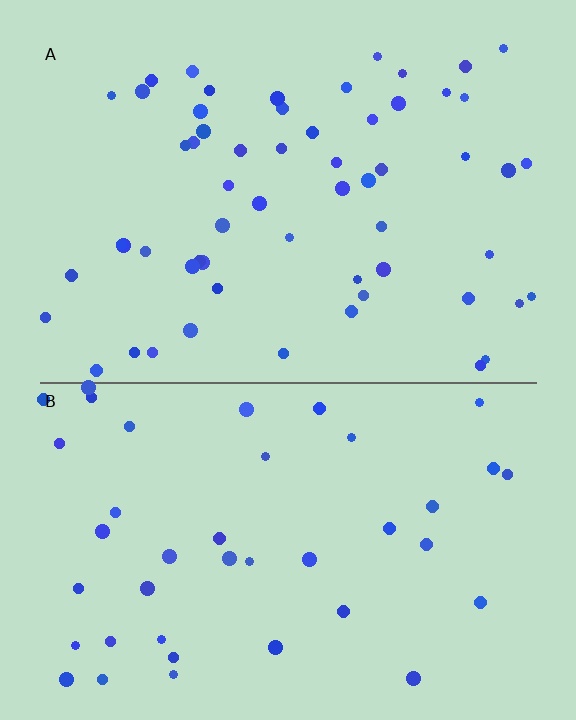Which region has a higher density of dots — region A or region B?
A (the top).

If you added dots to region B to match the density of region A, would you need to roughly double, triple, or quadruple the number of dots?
Approximately double.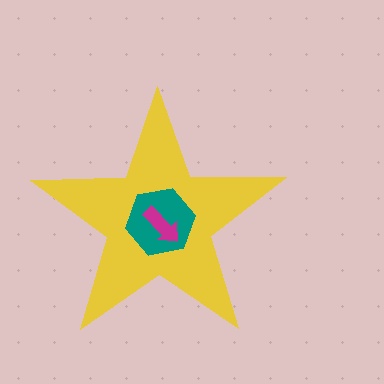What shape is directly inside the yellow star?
The teal hexagon.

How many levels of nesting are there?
3.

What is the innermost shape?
The magenta arrow.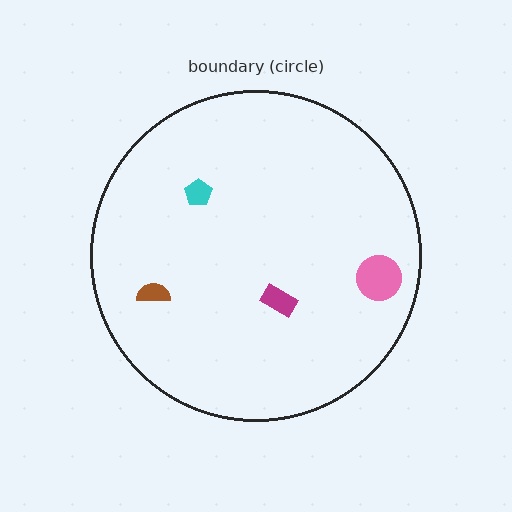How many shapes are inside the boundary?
4 inside, 0 outside.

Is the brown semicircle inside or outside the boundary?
Inside.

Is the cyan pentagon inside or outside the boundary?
Inside.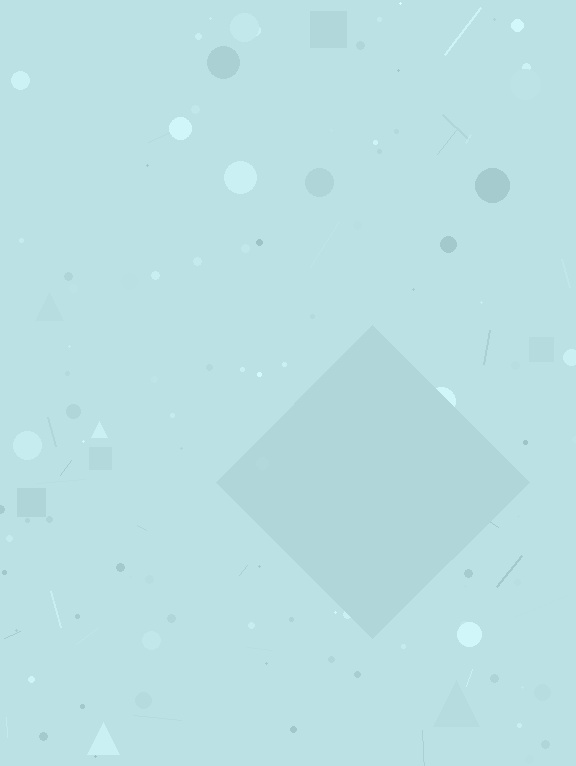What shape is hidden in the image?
A diamond is hidden in the image.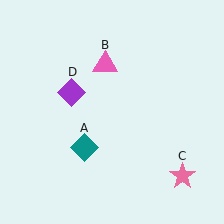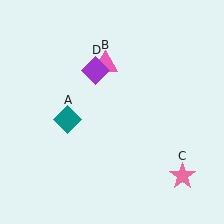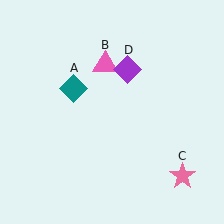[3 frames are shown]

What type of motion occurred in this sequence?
The teal diamond (object A), purple diamond (object D) rotated clockwise around the center of the scene.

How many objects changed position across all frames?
2 objects changed position: teal diamond (object A), purple diamond (object D).